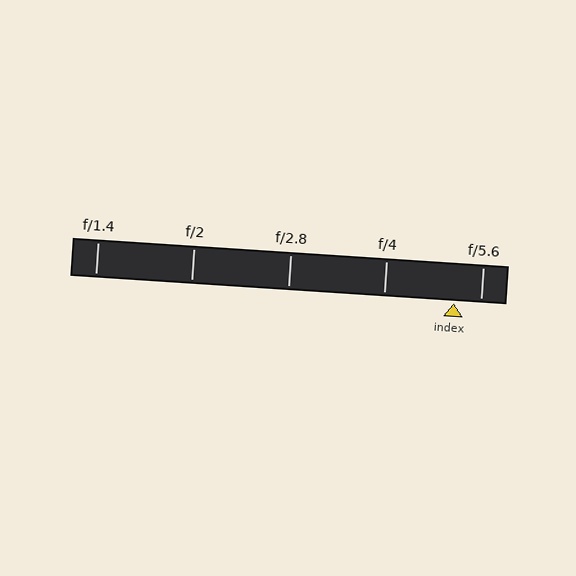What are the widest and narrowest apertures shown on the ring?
The widest aperture shown is f/1.4 and the narrowest is f/5.6.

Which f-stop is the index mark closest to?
The index mark is closest to f/5.6.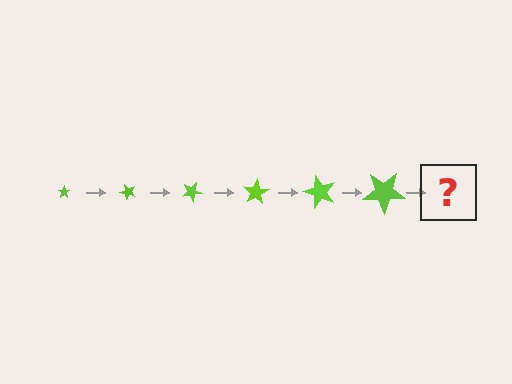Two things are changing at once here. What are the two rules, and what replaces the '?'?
The two rules are that the star grows larger each step and it rotates 50 degrees each step. The '?' should be a star, larger than the previous one and rotated 300 degrees from the start.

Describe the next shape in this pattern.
It should be a star, larger than the previous one and rotated 300 degrees from the start.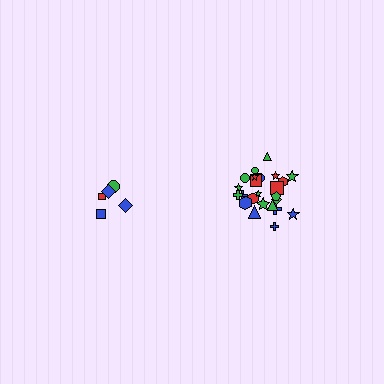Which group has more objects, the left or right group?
The right group.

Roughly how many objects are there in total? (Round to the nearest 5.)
Roughly 30 objects in total.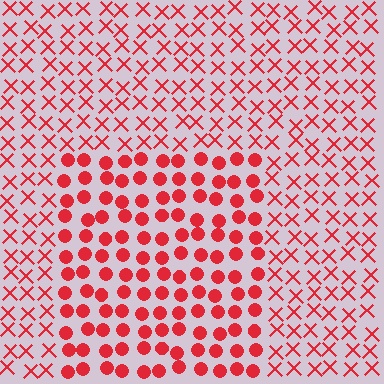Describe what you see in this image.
The image is filled with small red elements arranged in a uniform grid. A rectangle-shaped region contains circles, while the surrounding area contains X marks. The boundary is defined purely by the change in element shape.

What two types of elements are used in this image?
The image uses circles inside the rectangle region and X marks outside it.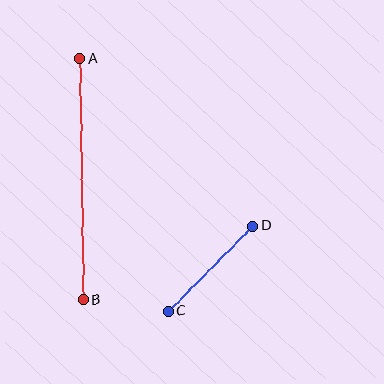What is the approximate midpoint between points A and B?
The midpoint is at approximately (81, 179) pixels.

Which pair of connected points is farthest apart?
Points A and B are farthest apart.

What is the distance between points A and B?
The distance is approximately 241 pixels.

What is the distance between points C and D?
The distance is approximately 120 pixels.